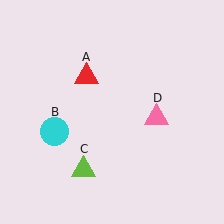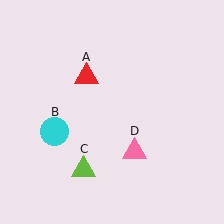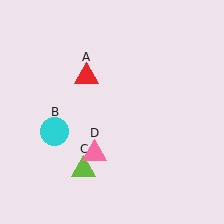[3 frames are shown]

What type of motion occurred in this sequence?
The pink triangle (object D) rotated clockwise around the center of the scene.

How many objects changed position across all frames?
1 object changed position: pink triangle (object D).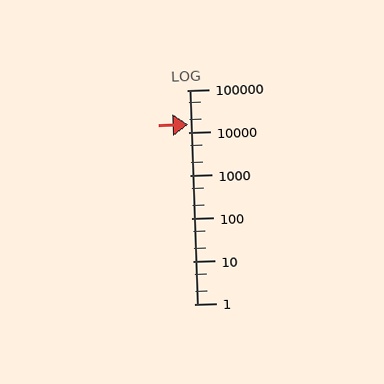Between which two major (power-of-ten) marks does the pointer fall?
The pointer is between 10000 and 100000.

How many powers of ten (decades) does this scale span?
The scale spans 5 decades, from 1 to 100000.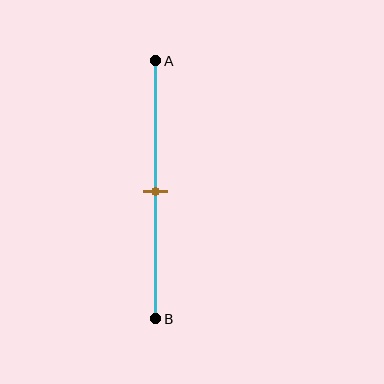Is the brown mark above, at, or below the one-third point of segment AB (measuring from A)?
The brown mark is below the one-third point of segment AB.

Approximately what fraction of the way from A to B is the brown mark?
The brown mark is approximately 50% of the way from A to B.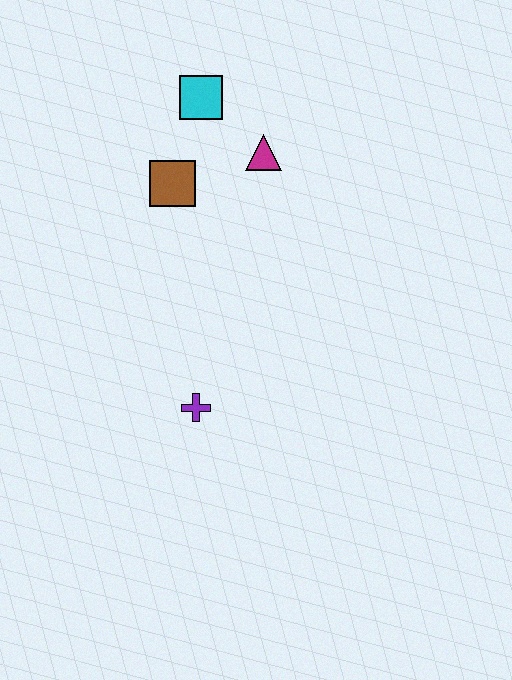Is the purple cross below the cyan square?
Yes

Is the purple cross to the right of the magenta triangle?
No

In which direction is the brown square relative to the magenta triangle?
The brown square is to the left of the magenta triangle.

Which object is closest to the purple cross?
The brown square is closest to the purple cross.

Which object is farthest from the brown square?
The purple cross is farthest from the brown square.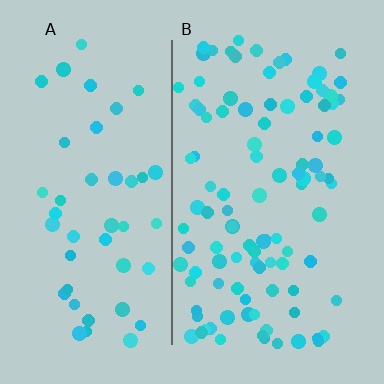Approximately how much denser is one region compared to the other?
Approximately 2.2× — region B over region A.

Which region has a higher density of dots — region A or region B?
B (the right).